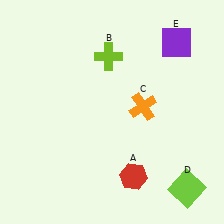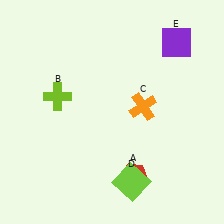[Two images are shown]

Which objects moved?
The objects that moved are: the lime cross (B), the lime square (D).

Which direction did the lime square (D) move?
The lime square (D) moved left.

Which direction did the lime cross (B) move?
The lime cross (B) moved left.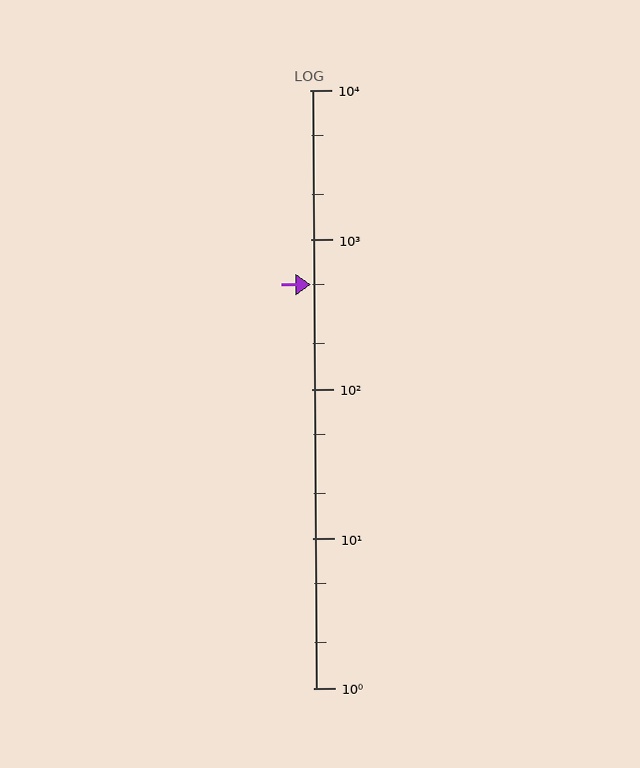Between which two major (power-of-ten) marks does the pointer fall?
The pointer is between 100 and 1000.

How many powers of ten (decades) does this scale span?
The scale spans 4 decades, from 1 to 10000.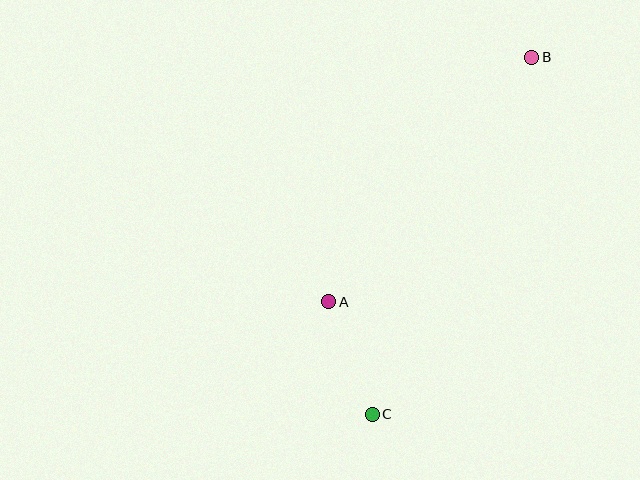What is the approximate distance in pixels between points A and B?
The distance between A and B is approximately 318 pixels.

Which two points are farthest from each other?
Points B and C are farthest from each other.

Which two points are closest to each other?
Points A and C are closest to each other.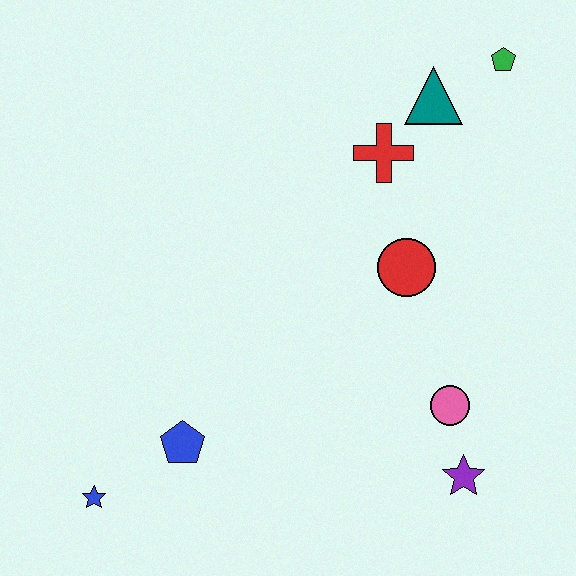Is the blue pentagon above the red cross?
No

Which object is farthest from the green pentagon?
The blue star is farthest from the green pentagon.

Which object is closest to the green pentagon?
The teal triangle is closest to the green pentagon.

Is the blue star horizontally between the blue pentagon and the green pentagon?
No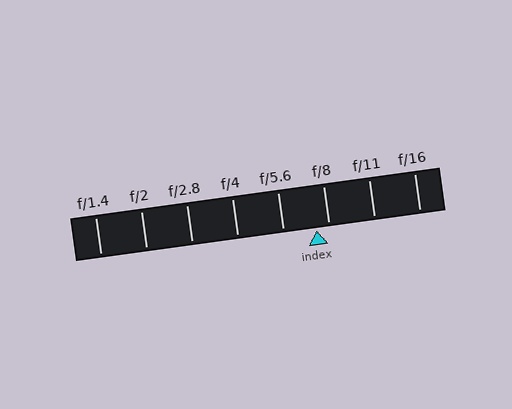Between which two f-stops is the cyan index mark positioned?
The index mark is between f/5.6 and f/8.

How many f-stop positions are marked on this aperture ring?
There are 8 f-stop positions marked.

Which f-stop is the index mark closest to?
The index mark is closest to f/8.